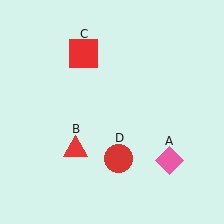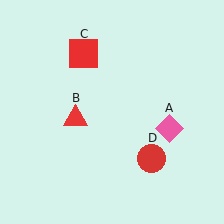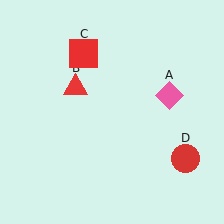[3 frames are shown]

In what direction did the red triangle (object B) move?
The red triangle (object B) moved up.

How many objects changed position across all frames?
3 objects changed position: pink diamond (object A), red triangle (object B), red circle (object D).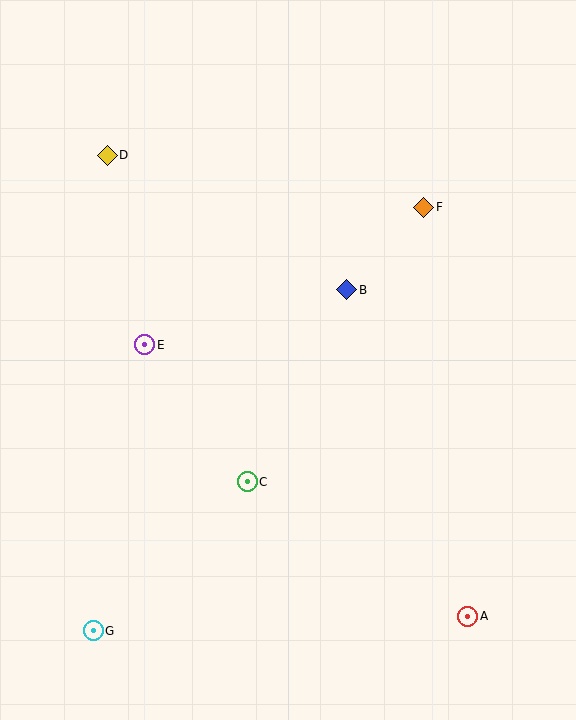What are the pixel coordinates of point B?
Point B is at (347, 290).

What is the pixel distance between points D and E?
The distance between D and E is 193 pixels.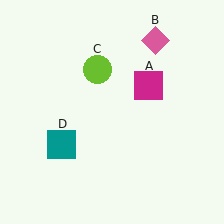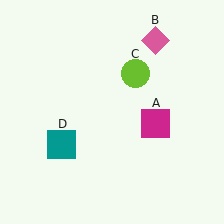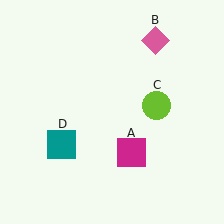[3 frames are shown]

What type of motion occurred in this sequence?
The magenta square (object A), lime circle (object C) rotated clockwise around the center of the scene.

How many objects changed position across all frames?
2 objects changed position: magenta square (object A), lime circle (object C).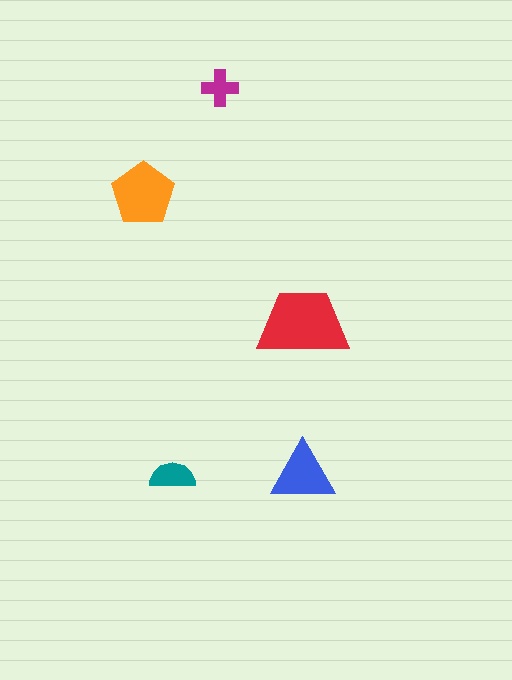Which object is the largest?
The red trapezoid.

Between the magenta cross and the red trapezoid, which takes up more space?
The red trapezoid.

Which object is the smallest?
The magenta cross.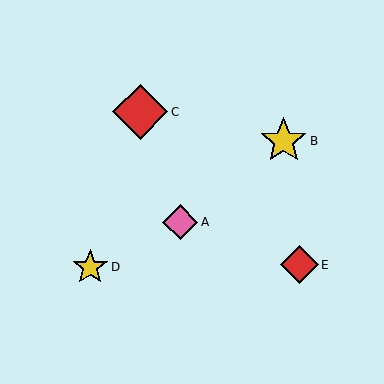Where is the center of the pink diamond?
The center of the pink diamond is at (180, 222).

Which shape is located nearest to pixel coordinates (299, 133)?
The yellow star (labeled B) at (284, 141) is nearest to that location.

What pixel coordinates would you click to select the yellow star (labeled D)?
Click at (90, 267) to select the yellow star D.